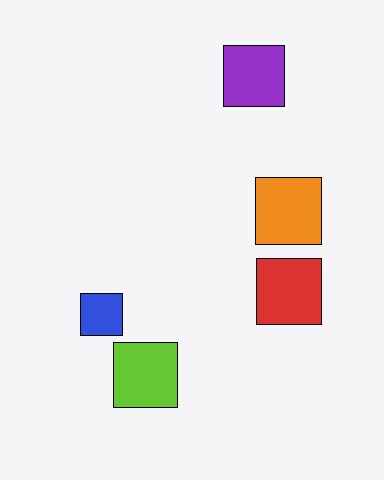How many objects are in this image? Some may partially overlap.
There are 5 objects.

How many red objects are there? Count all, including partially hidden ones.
There is 1 red object.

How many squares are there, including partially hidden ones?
There are 5 squares.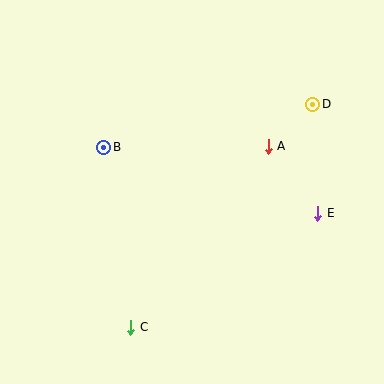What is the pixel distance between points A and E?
The distance between A and E is 84 pixels.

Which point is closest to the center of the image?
Point A at (268, 146) is closest to the center.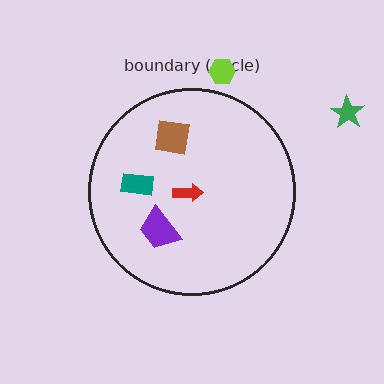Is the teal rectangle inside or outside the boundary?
Inside.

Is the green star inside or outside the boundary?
Outside.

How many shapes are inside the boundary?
4 inside, 2 outside.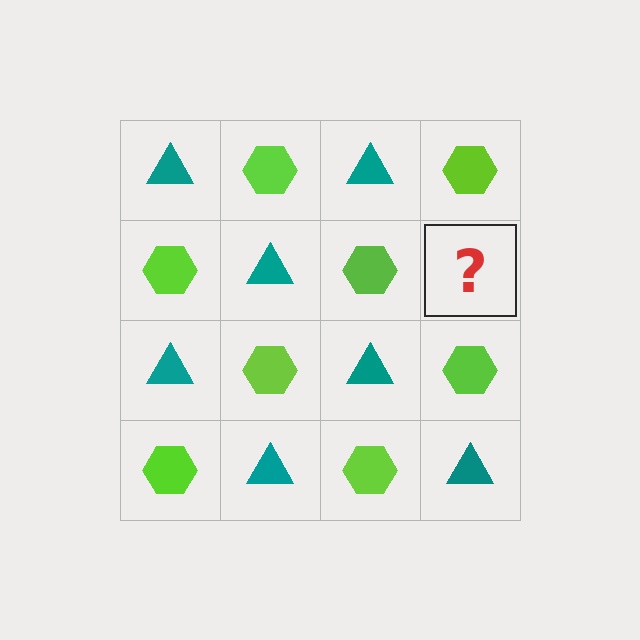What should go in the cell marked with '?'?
The missing cell should contain a teal triangle.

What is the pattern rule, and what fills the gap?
The rule is that it alternates teal triangle and lime hexagon in a checkerboard pattern. The gap should be filled with a teal triangle.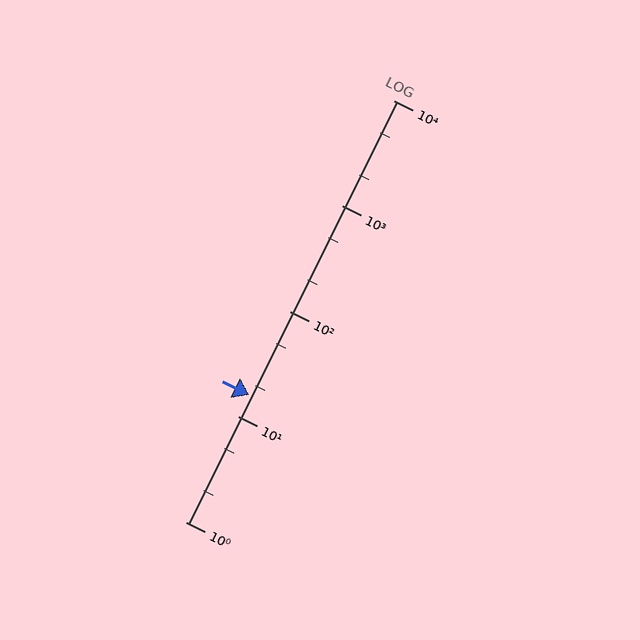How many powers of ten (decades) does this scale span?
The scale spans 4 decades, from 1 to 10000.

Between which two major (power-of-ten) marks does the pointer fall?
The pointer is between 10 and 100.